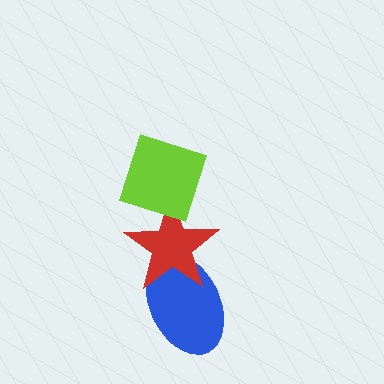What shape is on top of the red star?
The lime diamond is on top of the red star.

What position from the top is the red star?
The red star is 2nd from the top.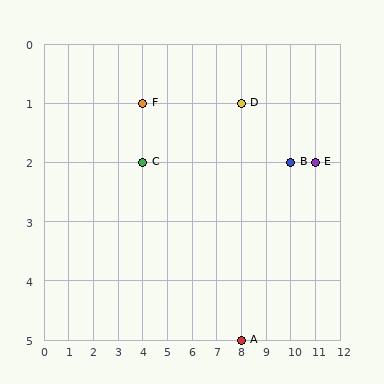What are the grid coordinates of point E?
Point E is at grid coordinates (11, 2).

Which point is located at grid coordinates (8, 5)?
Point A is at (8, 5).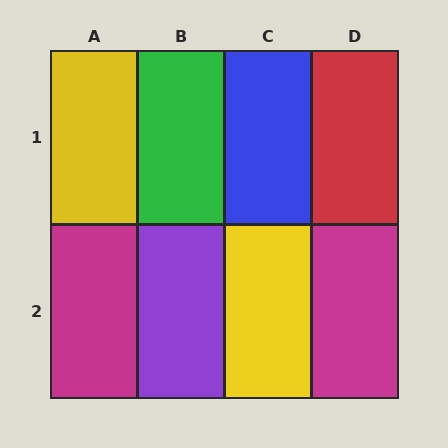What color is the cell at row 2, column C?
Yellow.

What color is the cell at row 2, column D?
Magenta.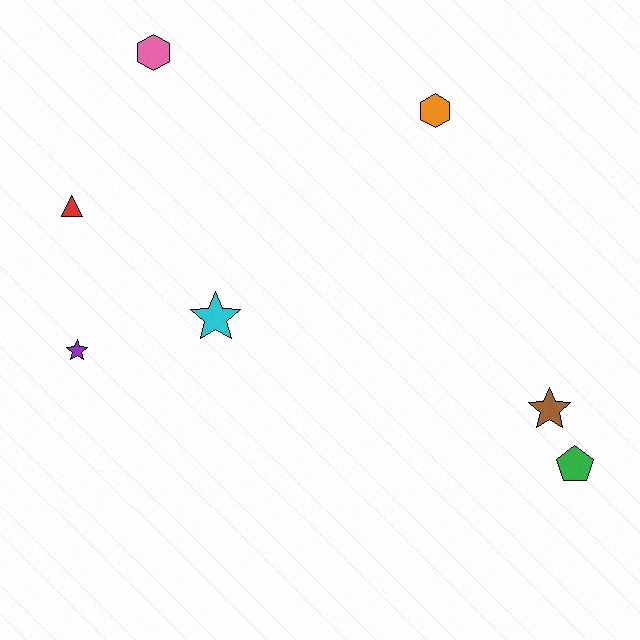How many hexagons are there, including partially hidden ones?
There are 2 hexagons.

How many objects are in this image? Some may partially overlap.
There are 7 objects.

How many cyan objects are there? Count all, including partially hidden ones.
There is 1 cyan object.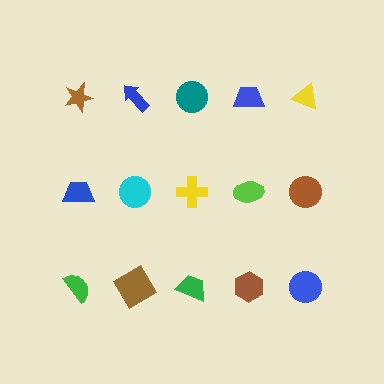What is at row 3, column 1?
A green semicircle.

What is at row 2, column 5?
A brown circle.